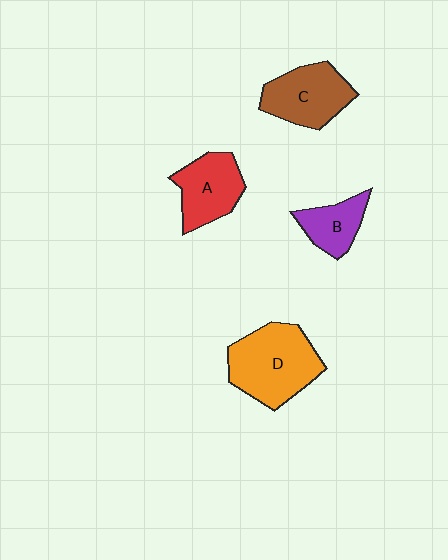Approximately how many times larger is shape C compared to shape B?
Approximately 1.5 times.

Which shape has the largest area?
Shape D (orange).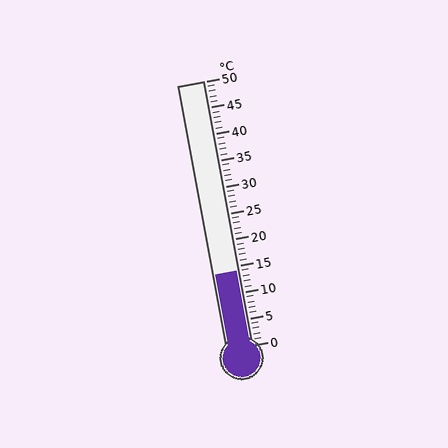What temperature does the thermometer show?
The thermometer shows approximately 14°C.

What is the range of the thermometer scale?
The thermometer scale ranges from 0°C to 50°C.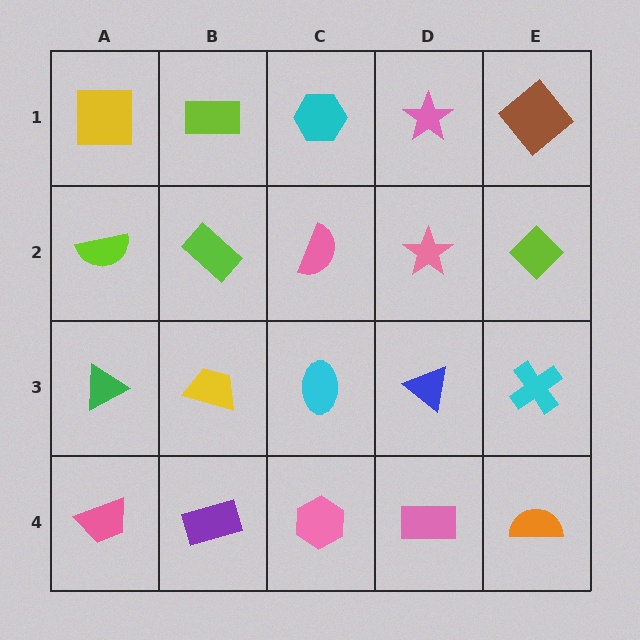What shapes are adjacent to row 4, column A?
A green triangle (row 3, column A), a purple rectangle (row 4, column B).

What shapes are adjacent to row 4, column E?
A cyan cross (row 3, column E), a pink rectangle (row 4, column D).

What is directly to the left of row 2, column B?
A lime semicircle.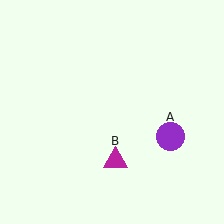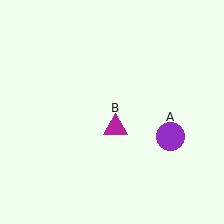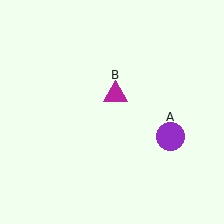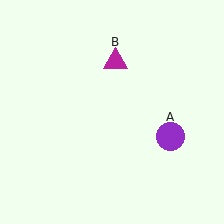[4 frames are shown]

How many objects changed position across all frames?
1 object changed position: magenta triangle (object B).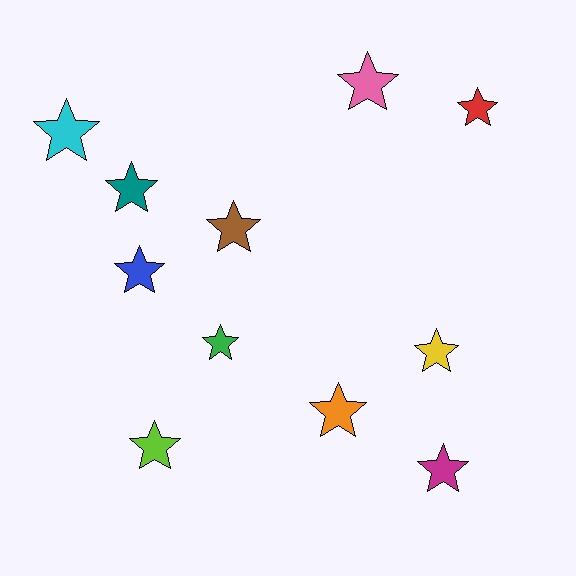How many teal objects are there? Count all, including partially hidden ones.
There is 1 teal object.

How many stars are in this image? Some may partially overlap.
There are 11 stars.